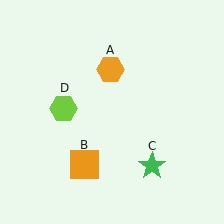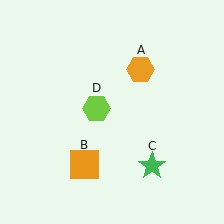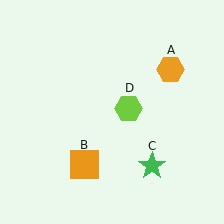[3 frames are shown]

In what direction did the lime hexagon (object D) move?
The lime hexagon (object D) moved right.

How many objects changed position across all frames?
2 objects changed position: orange hexagon (object A), lime hexagon (object D).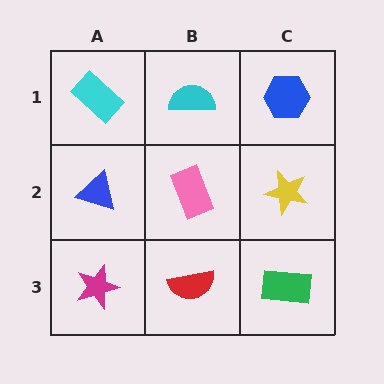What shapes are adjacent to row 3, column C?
A yellow star (row 2, column C), a red semicircle (row 3, column B).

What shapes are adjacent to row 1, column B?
A pink rectangle (row 2, column B), a cyan rectangle (row 1, column A), a blue hexagon (row 1, column C).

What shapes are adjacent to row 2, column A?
A cyan rectangle (row 1, column A), a magenta star (row 3, column A), a pink rectangle (row 2, column B).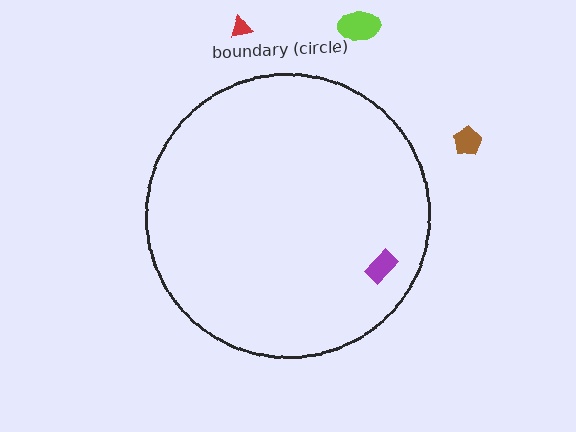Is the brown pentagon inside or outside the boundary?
Outside.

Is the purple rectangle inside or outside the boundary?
Inside.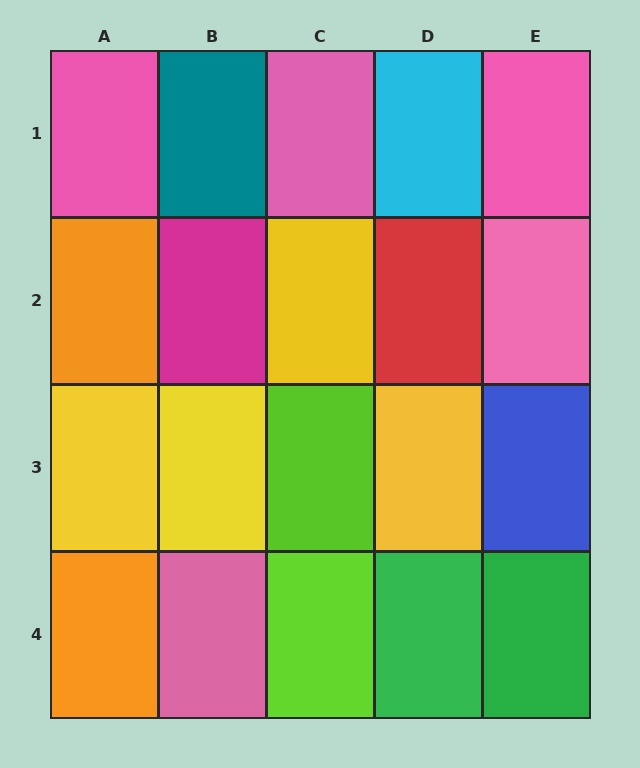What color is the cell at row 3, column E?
Blue.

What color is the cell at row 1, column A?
Pink.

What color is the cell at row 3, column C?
Lime.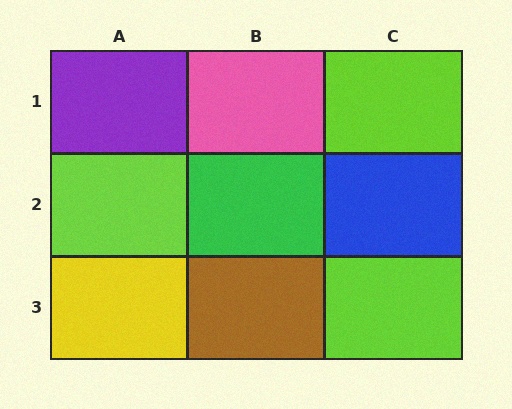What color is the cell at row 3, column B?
Brown.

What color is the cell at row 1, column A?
Purple.